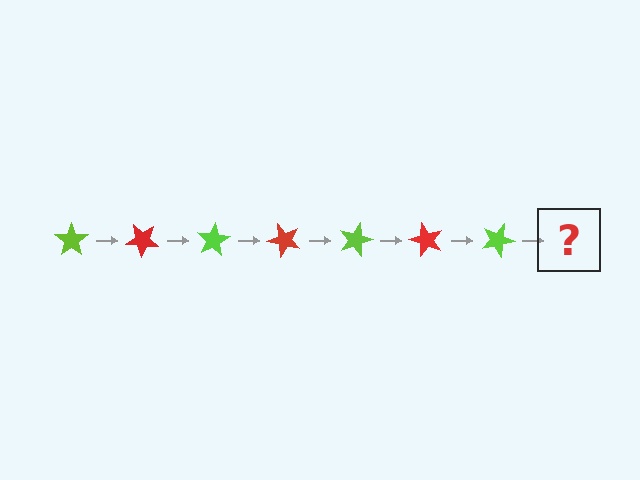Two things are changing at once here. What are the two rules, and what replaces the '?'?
The two rules are that it rotates 40 degrees each step and the color cycles through lime and red. The '?' should be a red star, rotated 280 degrees from the start.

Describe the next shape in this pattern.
It should be a red star, rotated 280 degrees from the start.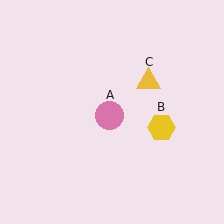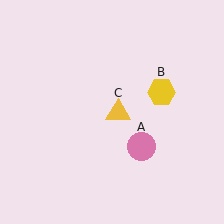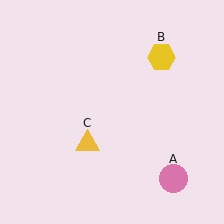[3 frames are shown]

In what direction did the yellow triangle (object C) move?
The yellow triangle (object C) moved down and to the left.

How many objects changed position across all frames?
3 objects changed position: pink circle (object A), yellow hexagon (object B), yellow triangle (object C).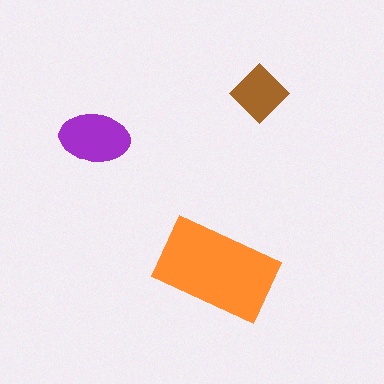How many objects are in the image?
There are 3 objects in the image.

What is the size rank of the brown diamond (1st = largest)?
3rd.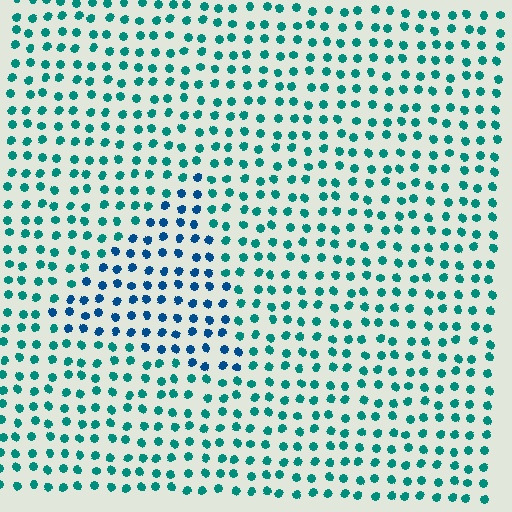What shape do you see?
I see a triangle.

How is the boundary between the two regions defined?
The boundary is defined purely by a slight shift in hue (about 35 degrees). Spacing, size, and orientation are identical on both sides.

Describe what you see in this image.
The image is filled with small teal elements in a uniform arrangement. A triangle-shaped region is visible where the elements are tinted to a slightly different hue, forming a subtle color boundary.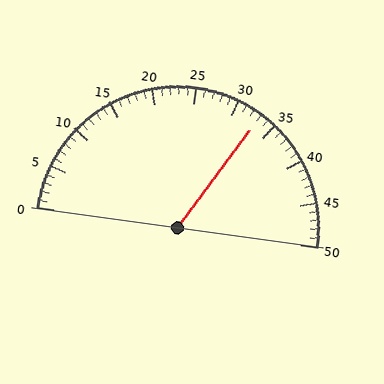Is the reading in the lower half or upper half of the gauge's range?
The reading is in the upper half of the range (0 to 50).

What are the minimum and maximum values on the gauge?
The gauge ranges from 0 to 50.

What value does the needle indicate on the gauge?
The needle indicates approximately 33.